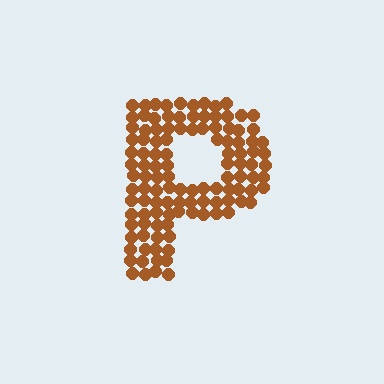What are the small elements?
The small elements are circles.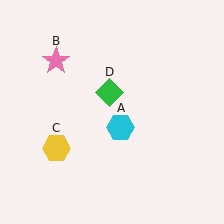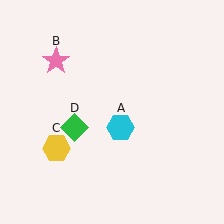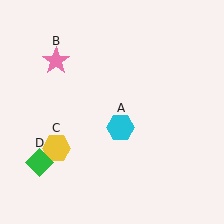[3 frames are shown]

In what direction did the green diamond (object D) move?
The green diamond (object D) moved down and to the left.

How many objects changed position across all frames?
1 object changed position: green diamond (object D).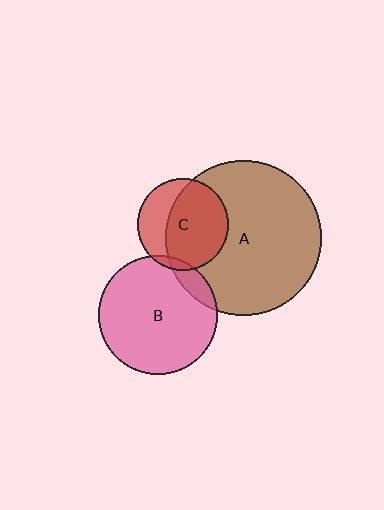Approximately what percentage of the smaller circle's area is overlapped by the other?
Approximately 65%.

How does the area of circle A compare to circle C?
Approximately 2.9 times.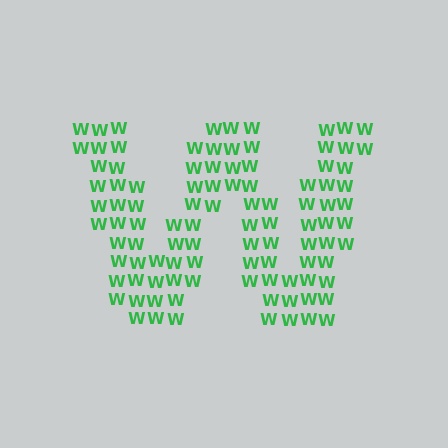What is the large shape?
The large shape is the letter W.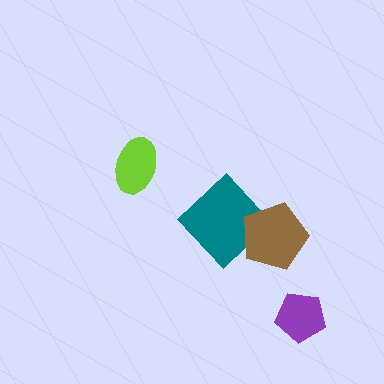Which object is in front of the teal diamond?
The brown pentagon is in front of the teal diamond.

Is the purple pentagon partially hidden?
No, no other shape covers it.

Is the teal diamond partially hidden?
Yes, it is partially covered by another shape.